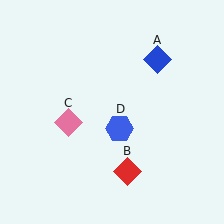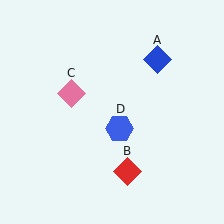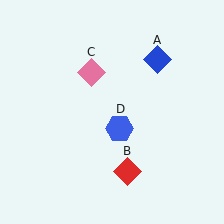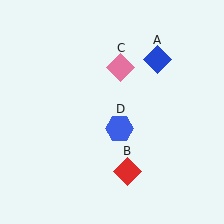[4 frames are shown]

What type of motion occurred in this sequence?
The pink diamond (object C) rotated clockwise around the center of the scene.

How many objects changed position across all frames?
1 object changed position: pink diamond (object C).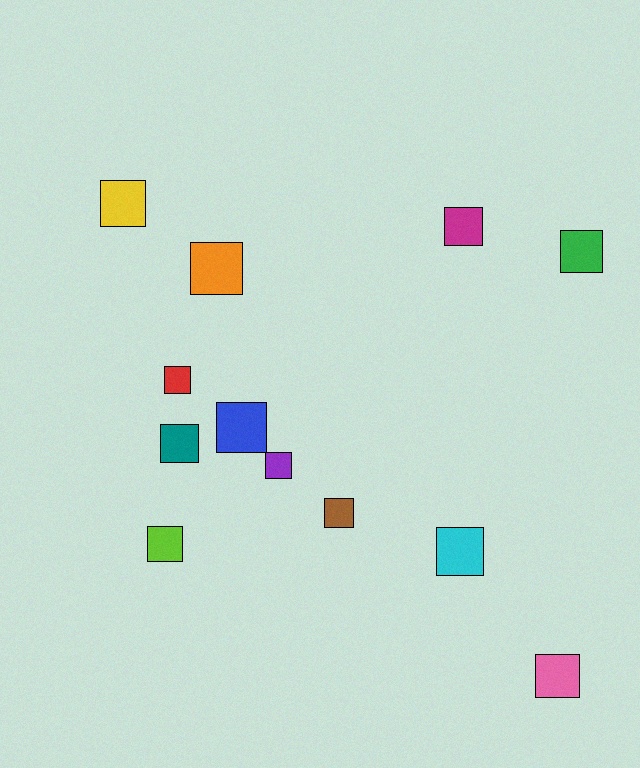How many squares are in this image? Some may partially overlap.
There are 12 squares.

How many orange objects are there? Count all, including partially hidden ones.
There is 1 orange object.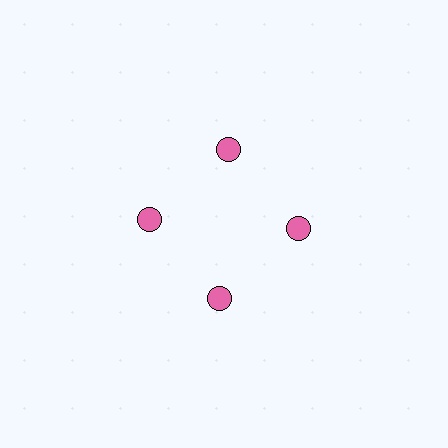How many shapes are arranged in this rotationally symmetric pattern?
There are 4 shapes, arranged in 4 groups of 1.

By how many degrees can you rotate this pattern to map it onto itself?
The pattern maps onto itself every 90 degrees of rotation.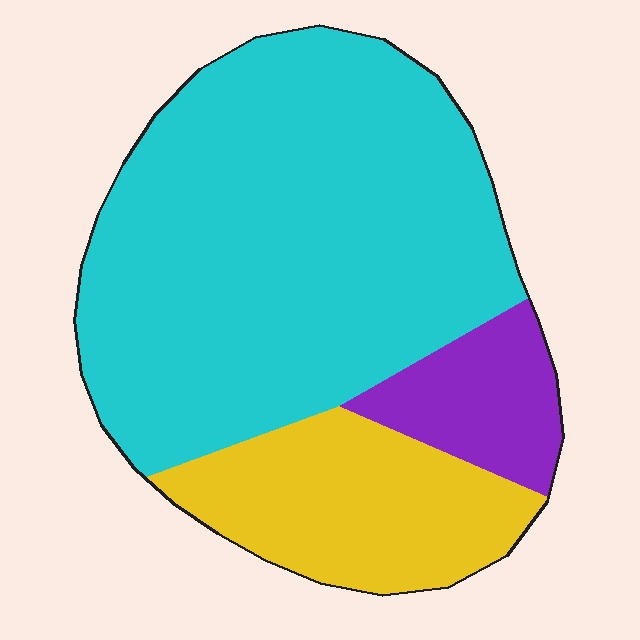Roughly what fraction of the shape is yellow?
Yellow takes up about one fifth (1/5) of the shape.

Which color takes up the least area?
Purple, at roughly 10%.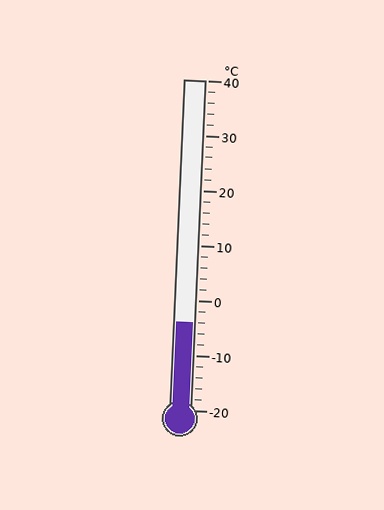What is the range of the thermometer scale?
The thermometer scale ranges from -20°C to 40°C.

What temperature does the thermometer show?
The thermometer shows approximately -4°C.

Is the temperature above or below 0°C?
The temperature is below 0°C.